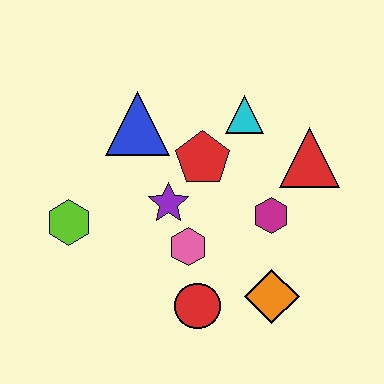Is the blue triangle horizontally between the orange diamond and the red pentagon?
No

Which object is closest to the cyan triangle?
The red pentagon is closest to the cyan triangle.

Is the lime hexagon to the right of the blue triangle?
No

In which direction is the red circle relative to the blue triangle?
The red circle is below the blue triangle.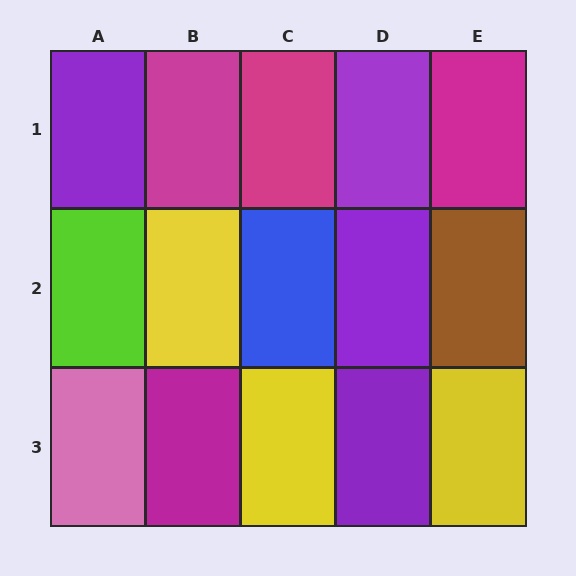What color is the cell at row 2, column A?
Lime.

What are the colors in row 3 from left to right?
Pink, magenta, yellow, purple, yellow.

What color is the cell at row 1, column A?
Purple.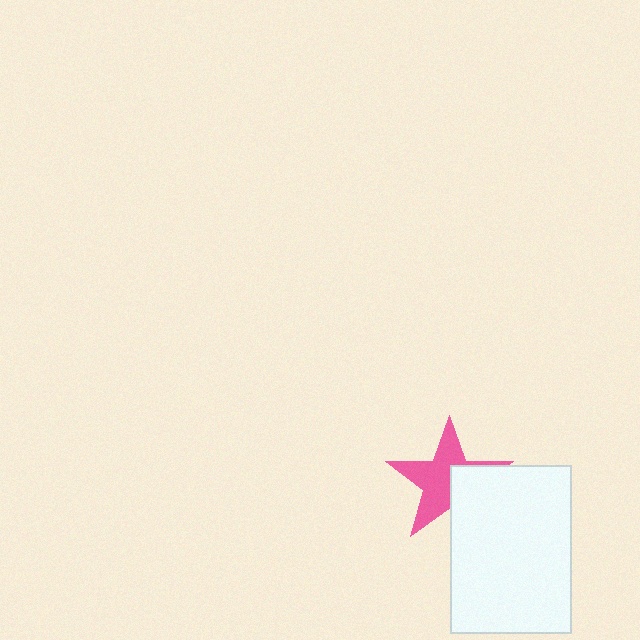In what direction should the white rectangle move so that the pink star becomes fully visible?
The white rectangle should move toward the lower-right. That is the shortest direction to clear the overlap and leave the pink star fully visible.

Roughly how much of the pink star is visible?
About half of it is visible (roughly 62%).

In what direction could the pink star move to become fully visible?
The pink star could move toward the upper-left. That would shift it out from behind the white rectangle entirely.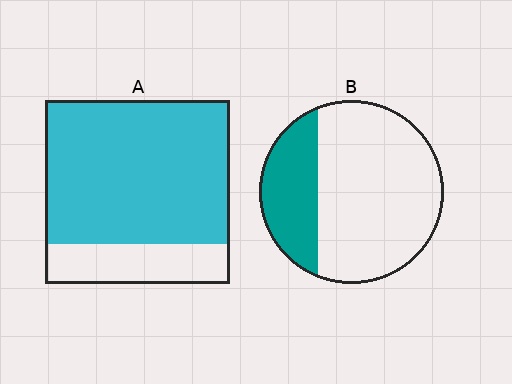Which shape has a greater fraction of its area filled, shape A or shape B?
Shape A.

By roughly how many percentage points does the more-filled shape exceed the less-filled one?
By roughly 50 percentage points (A over B).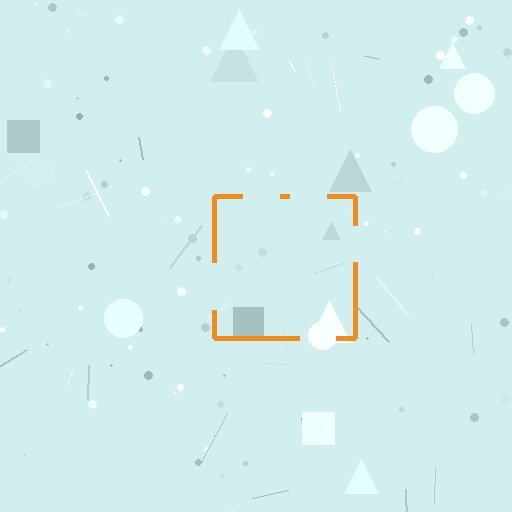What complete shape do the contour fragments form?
The contour fragments form a square.